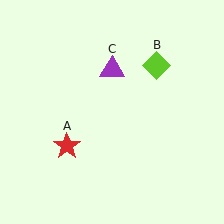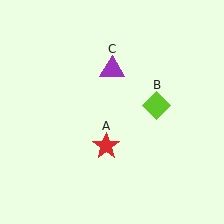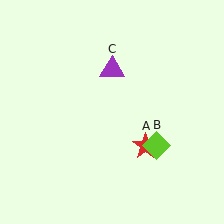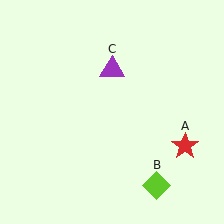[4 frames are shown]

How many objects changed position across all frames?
2 objects changed position: red star (object A), lime diamond (object B).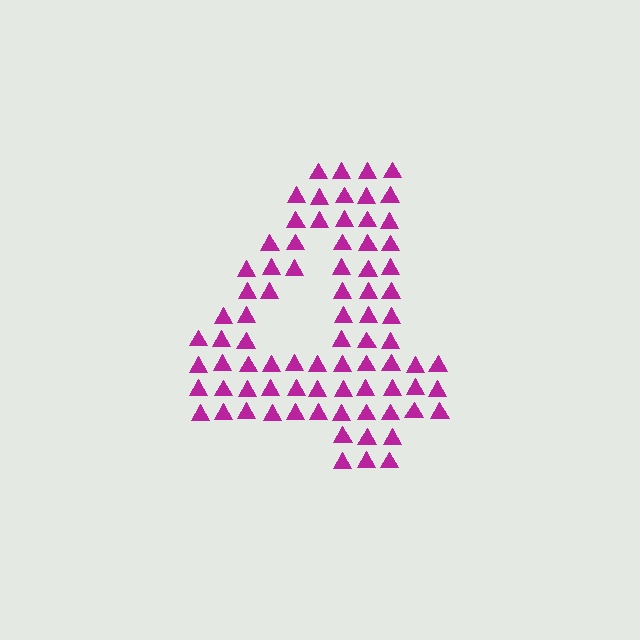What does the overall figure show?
The overall figure shows the digit 4.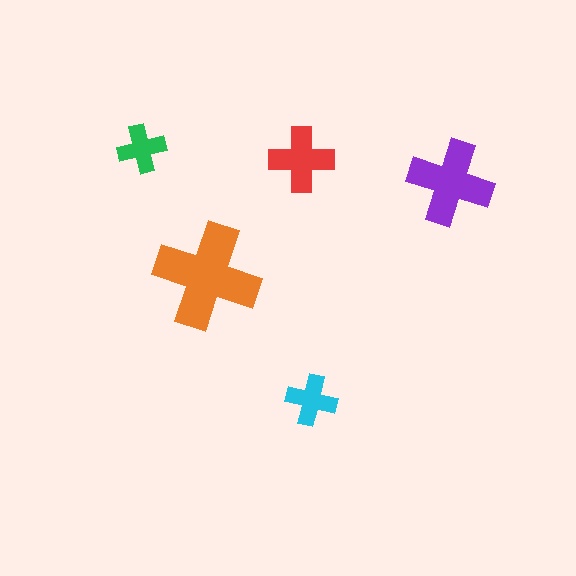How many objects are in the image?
There are 5 objects in the image.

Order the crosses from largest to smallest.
the orange one, the purple one, the red one, the cyan one, the green one.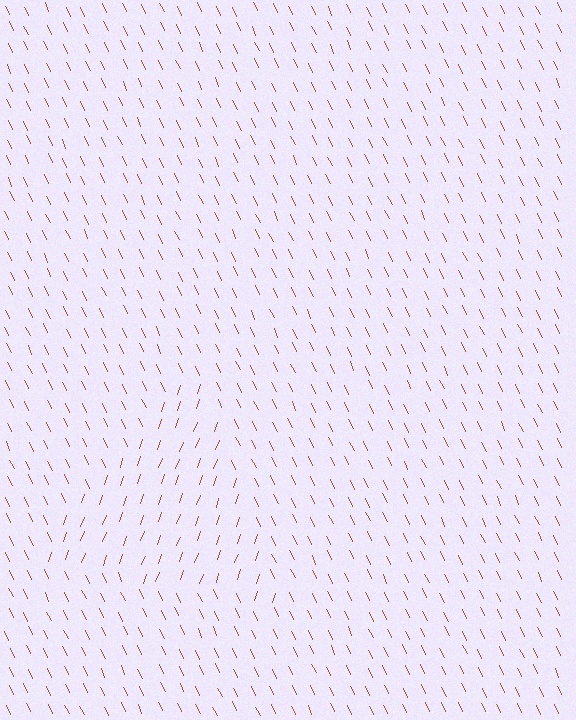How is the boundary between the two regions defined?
The boundary is defined purely by a change in line orientation (approximately 45 degrees difference). All lines are the same color and thickness.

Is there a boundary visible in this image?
Yes, there is a texture boundary formed by a change in line orientation.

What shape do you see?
I see a triangle.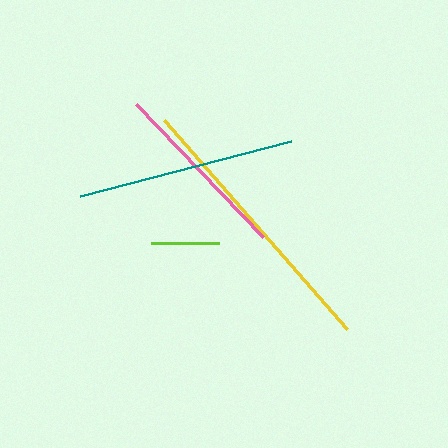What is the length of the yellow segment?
The yellow segment is approximately 278 pixels long.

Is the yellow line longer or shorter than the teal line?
The yellow line is longer than the teal line.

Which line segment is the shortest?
The lime line is the shortest at approximately 67 pixels.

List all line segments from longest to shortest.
From longest to shortest: yellow, teal, pink, lime.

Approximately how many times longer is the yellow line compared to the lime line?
The yellow line is approximately 4.1 times the length of the lime line.